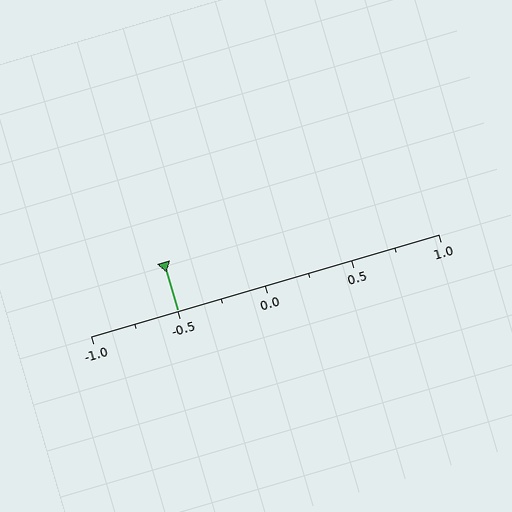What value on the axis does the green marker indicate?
The marker indicates approximately -0.5.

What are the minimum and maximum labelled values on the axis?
The axis runs from -1.0 to 1.0.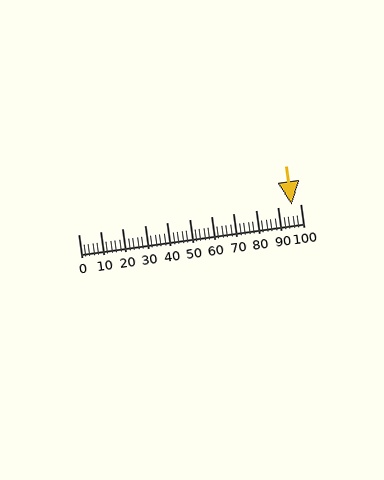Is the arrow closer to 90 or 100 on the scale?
The arrow is closer to 100.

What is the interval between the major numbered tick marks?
The major tick marks are spaced 10 units apart.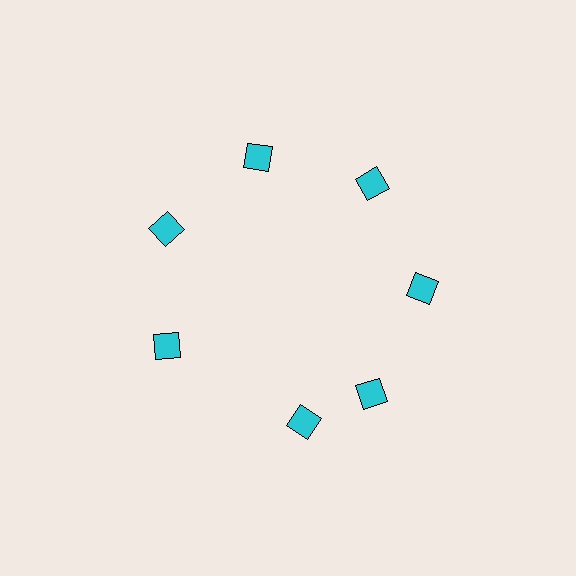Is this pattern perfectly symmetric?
No. The 7 cyan diamonds are arranged in a ring, but one element near the 6 o'clock position is rotated out of alignment along the ring, breaking the 7-fold rotational symmetry.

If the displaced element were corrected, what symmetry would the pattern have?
It would have 7-fold rotational symmetry — the pattern would map onto itself every 51 degrees.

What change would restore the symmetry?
The symmetry would be restored by rotating it back into even spacing with its neighbors so that all 7 diamonds sit at equal angles and equal distance from the center.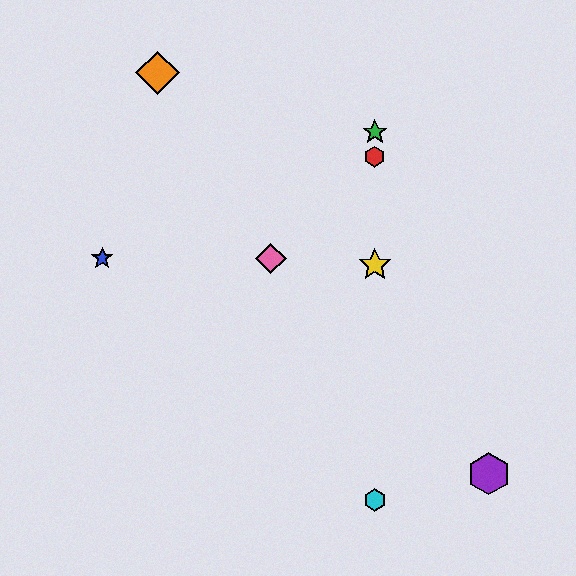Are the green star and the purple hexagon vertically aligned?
No, the green star is at x≈375 and the purple hexagon is at x≈489.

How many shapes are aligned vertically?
4 shapes (the red hexagon, the green star, the yellow star, the cyan hexagon) are aligned vertically.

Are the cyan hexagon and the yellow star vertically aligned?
Yes, both are at x≈375.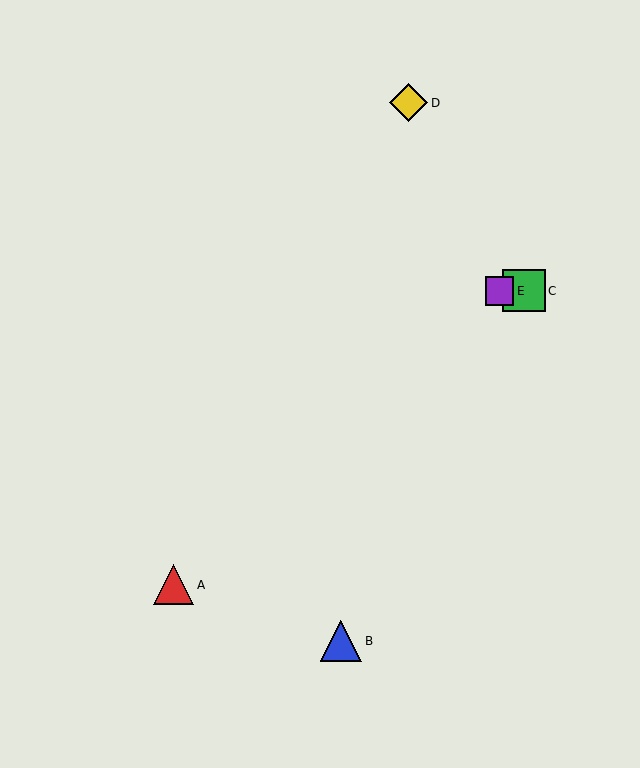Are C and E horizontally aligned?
Yes, both are at y≈291.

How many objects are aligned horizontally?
2 objects (C, E) are aligned horizontally.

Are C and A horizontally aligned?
No, C is at y≈291 and A is at y≈585.